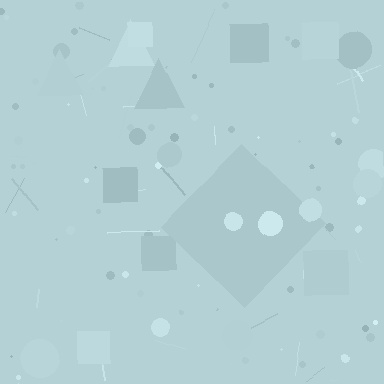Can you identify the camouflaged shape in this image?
The camouflaged shape is a diamond.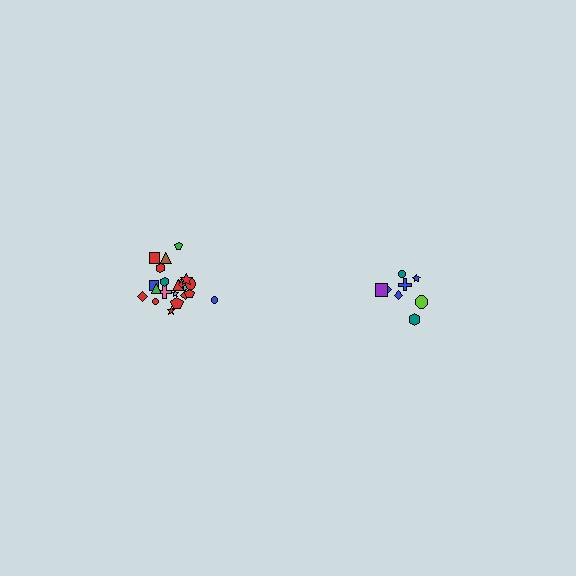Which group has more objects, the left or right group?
The left group.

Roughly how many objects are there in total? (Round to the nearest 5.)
Roughly 30 objects in total.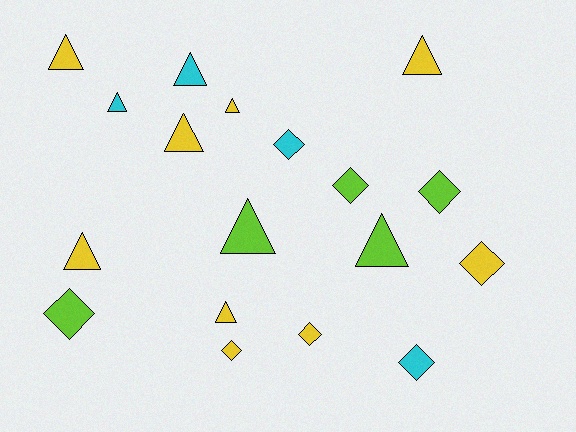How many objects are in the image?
There are 18 objects.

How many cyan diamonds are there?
There are 2 cyan diamonds.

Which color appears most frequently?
Yellow, with 9 objects.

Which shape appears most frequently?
Triangle, with 10 objects.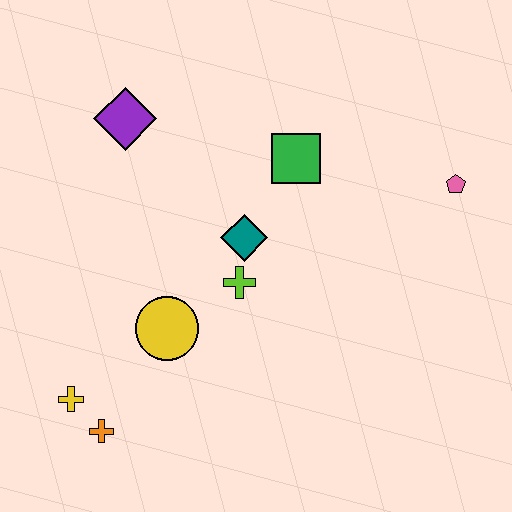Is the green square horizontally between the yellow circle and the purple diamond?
No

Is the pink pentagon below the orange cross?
No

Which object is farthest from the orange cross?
The pink pentagon is farthest from the orange cross.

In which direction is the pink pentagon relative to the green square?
The pink pentagon is to the right of the green square.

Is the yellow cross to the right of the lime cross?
No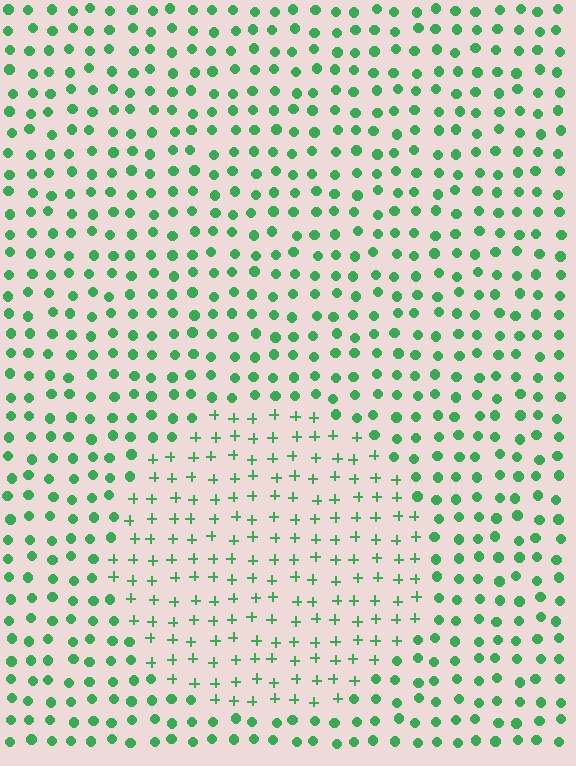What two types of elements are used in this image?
The image uses plus signs inside the circle region and circles outside it.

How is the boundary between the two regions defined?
The boundary is defined by a change in element shape: plus signs inside vs. circles outside. All elements share the same color and spacing.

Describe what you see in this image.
The image is filled with small green elements arranged in a uniform grid. A circle-shaped region contains plus signs, while the surrounding area contains circles. The boundary is defined purely by the change in element shape.